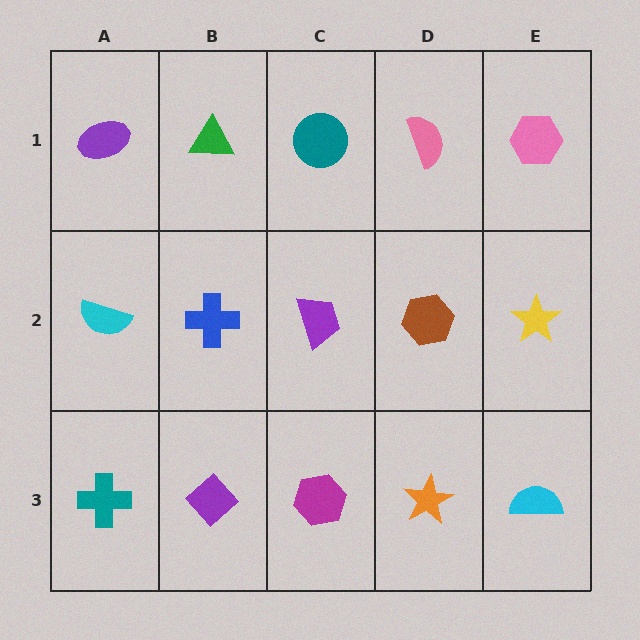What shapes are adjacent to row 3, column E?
A yellow star (row 2, column E), an orange star (row 3, column D).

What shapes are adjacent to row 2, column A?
A purple ellipse (row 1, column A), a teal cross (row 3, column A), a blue cross (row 2, column B).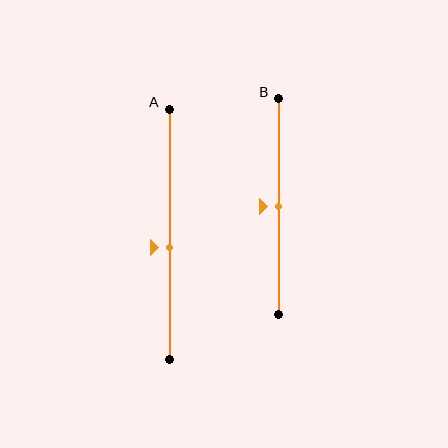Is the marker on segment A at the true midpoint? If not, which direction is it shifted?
No, the marker on segment A is shifted downward by about 5% of the segment length.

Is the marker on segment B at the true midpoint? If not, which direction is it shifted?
Yes, the marker on segment B is at the true midpoint.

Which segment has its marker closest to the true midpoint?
Segment B has its marker closest to the true midpoint.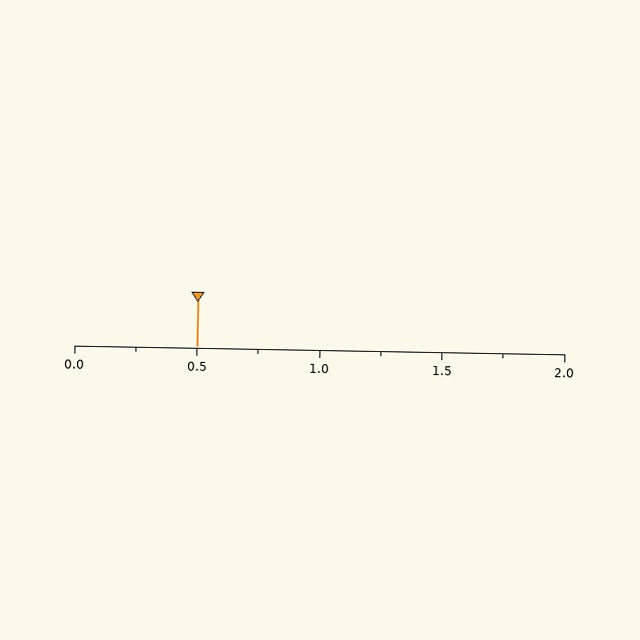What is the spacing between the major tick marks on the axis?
The major ticks are spaced 0.5 apart.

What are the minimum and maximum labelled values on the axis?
The axis runs from 0.0 to 2.0.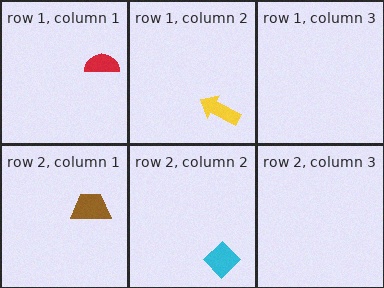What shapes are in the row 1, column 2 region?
The yellow arrow.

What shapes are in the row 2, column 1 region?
The brown trapezoid.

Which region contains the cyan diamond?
The row 2, column 2 region.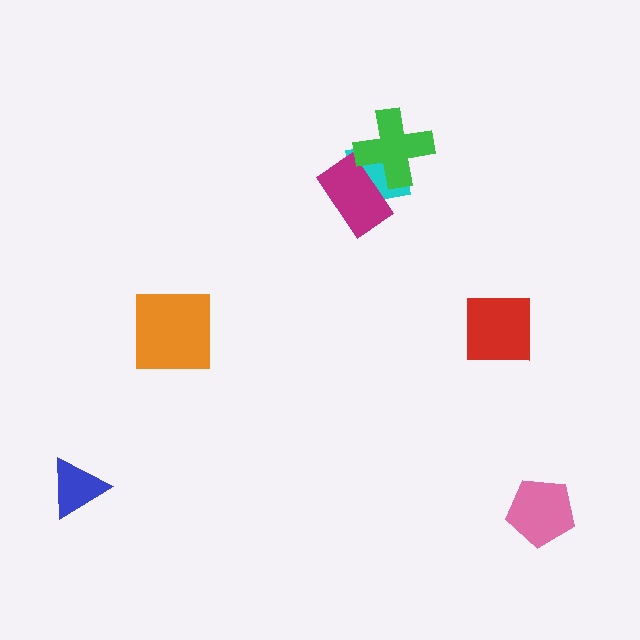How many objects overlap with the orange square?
0 objects overlap with the orange square.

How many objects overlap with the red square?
0 objects overlap with the red square.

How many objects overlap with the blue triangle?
0 objects overlap with the blue triangle.